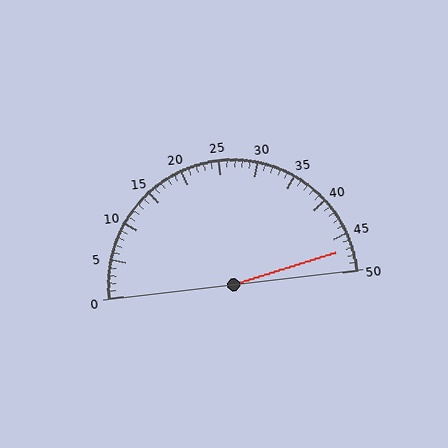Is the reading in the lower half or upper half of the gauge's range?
The reading is in the upper half of the range (0 to 50).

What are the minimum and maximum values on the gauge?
The gauge ranges from 0 to 50.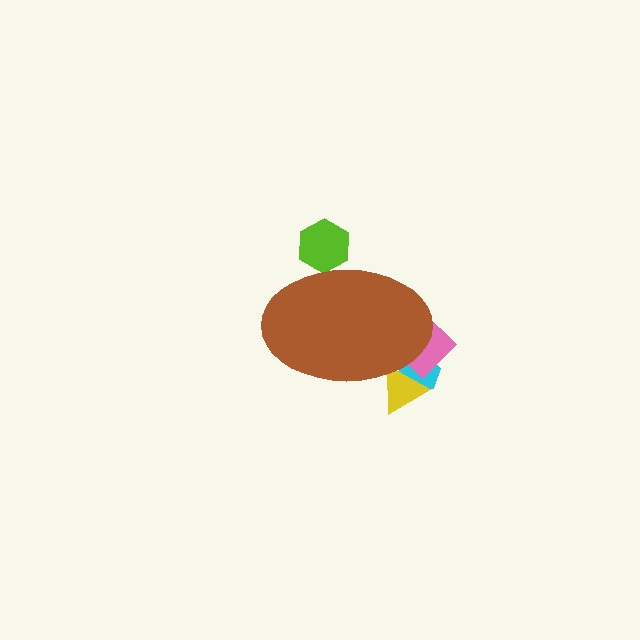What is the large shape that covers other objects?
A brown ellipse.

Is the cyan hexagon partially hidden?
Yes, the cyan hexagon is partially hidden behind the brown ellipse.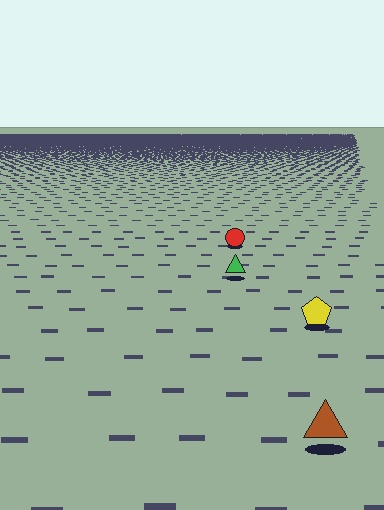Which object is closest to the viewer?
The brown triangle is closest. The texture marks near it are larger and more spread out.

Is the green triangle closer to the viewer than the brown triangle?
No. The brown triangle is closer — you can tell from the texture gradient: the ground texture is coarser near it.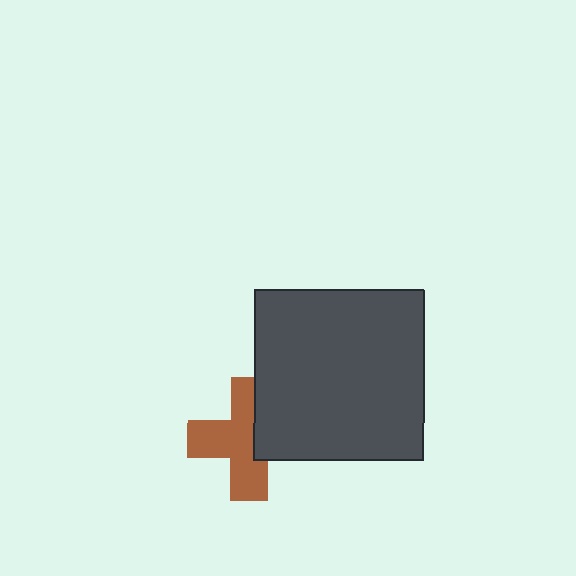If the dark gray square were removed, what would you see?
You would see the complete brown cross.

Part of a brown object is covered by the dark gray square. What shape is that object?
It is a cross.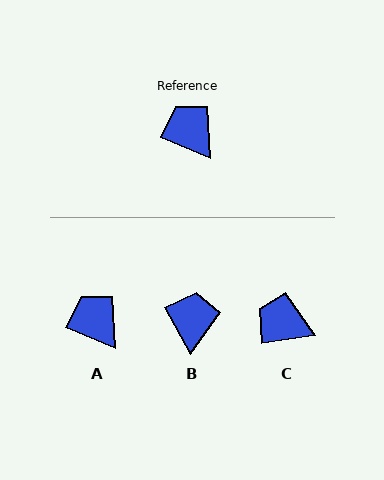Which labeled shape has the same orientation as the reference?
A.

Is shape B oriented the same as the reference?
No, it is off by about 39 degrees.